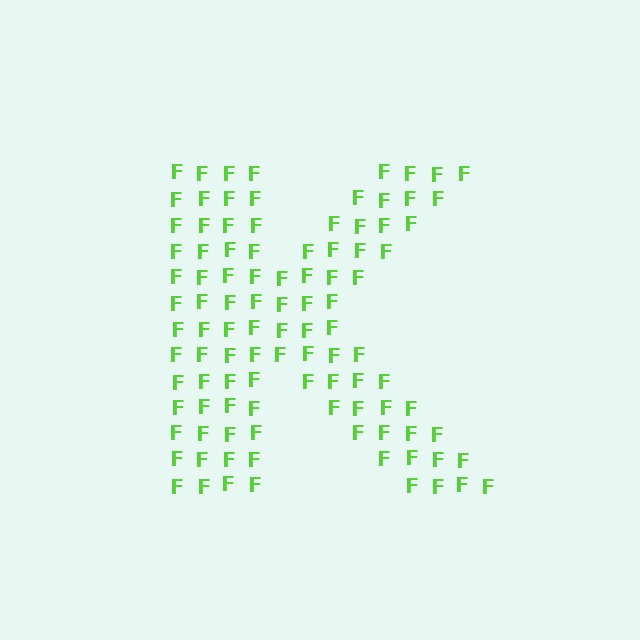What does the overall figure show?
The overall figure shows the letter K.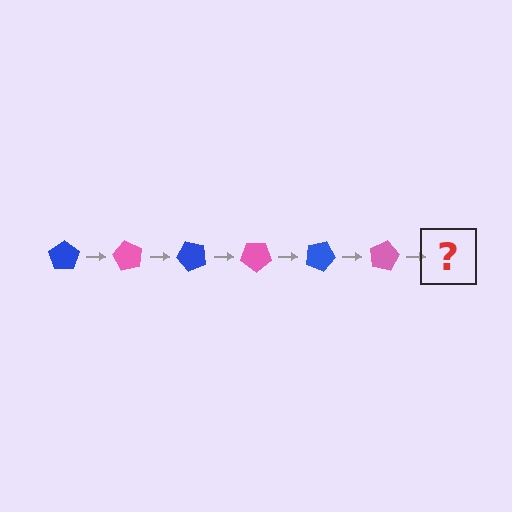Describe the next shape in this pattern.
It should be a blue pentagon, rotated 360 degrees from the start.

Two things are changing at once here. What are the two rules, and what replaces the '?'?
The two rules are that it rotates 60 degrees each step and the color cycles through blue and pink. The '?' should be a blue pentagon, rotated 360 degrees from the start.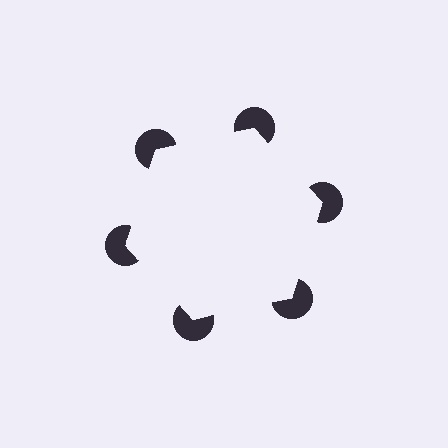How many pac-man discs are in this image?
There are 6 — one at each vertex of the illusory hexagon.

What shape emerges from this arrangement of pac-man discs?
An illusory hexagon — its edges are inferred from the aligned wedge cuts in the pac-man discs, not physically drawn.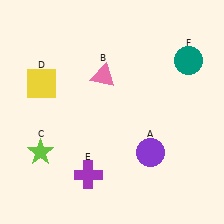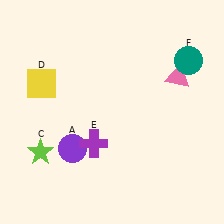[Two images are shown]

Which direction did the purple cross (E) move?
The purple cross (E) moved up.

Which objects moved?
The objects that moved are: the purple circle (A), the pink triangle (B), the purple cross (E).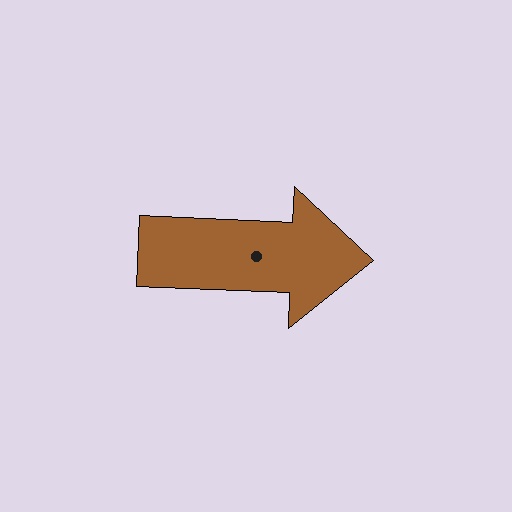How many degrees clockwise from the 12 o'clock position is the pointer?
Approximately 92 degrees.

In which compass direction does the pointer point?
East.